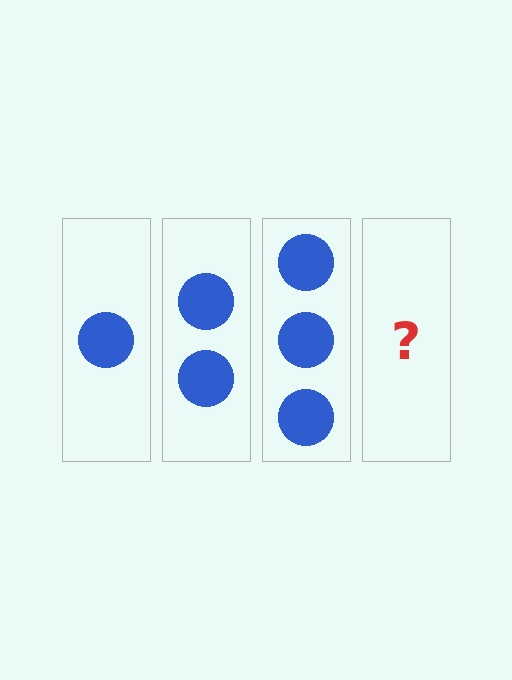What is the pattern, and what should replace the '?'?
The pattern is that each step adds one more circle. The '?' should be 4 circles.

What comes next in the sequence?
The next element should be 4 circles.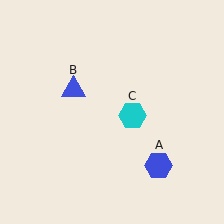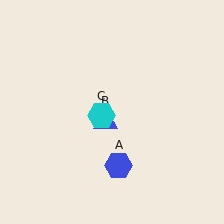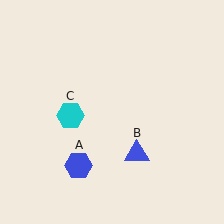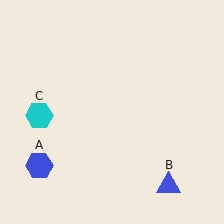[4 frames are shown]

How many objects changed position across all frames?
3 objects changed position: blue hexagon (object A), blue triangle (object B), cyan hexagon (object C).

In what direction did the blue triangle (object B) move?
The blue triangle (object B) moved down and to the right.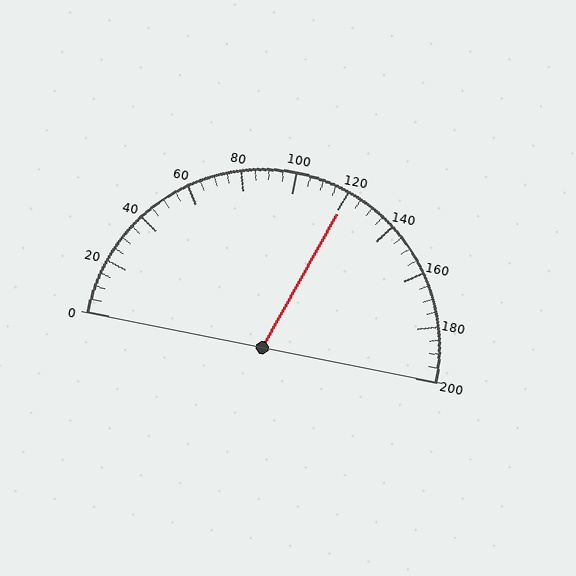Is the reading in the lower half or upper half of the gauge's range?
The reading is in the upper half of the range (0 to 200).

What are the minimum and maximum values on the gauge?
The gauge ranges from 0 to 200.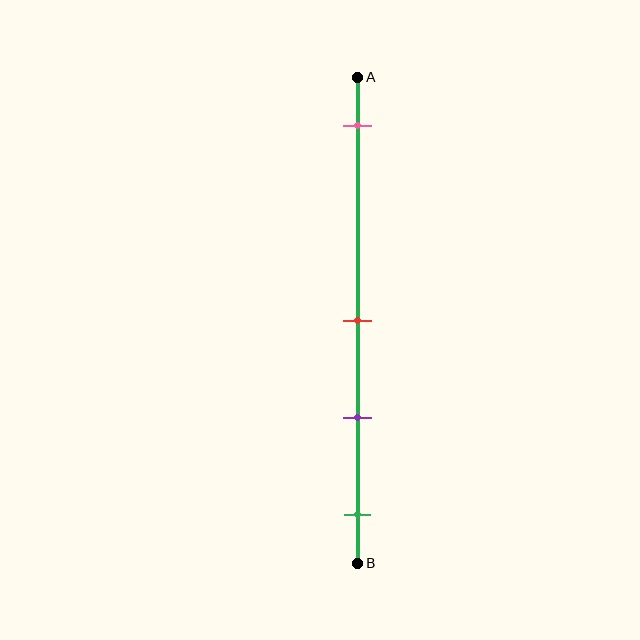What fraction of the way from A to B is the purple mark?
The purple mark is approximately 70% (0.7) of the way from A to B.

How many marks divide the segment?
There are 4 marks dividing the segment.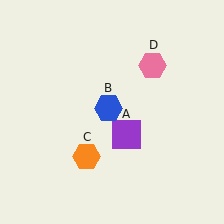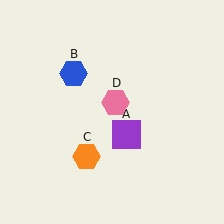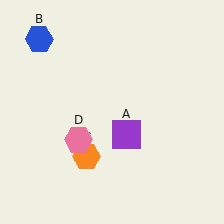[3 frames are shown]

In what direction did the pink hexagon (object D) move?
The pink hexagon (object D) moved down and to the left.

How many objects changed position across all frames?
2 objects changed position: blue hexagon (object B), pink hexagon (object D).